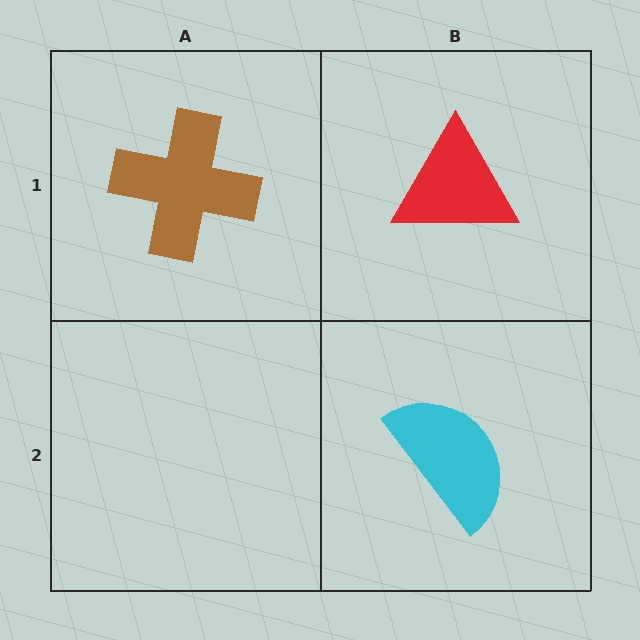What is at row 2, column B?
A cyan semicircle.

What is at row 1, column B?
A red triangle.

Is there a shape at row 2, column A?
No, that cell is empty.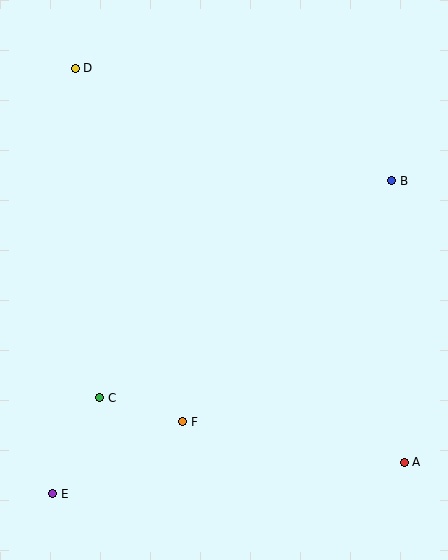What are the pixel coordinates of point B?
Point B is at (392, 181).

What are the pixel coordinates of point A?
Point A is at (404, 462).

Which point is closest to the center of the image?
Point F at (183, 422) is closest to the center.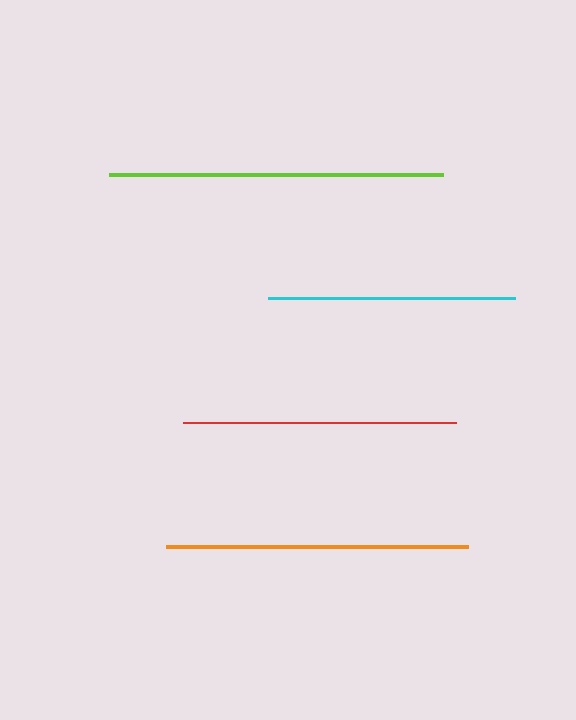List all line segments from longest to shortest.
From longest to shortest: lime, orange, red, cyan.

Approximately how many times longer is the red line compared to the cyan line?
The red line is approximately 1.1 times the length of the cyan line.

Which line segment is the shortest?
The cyan line is the shortest at approximately 247 pixels.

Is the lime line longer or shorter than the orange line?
The lime line is longer than the orange line.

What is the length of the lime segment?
The lime segment is approximately 333 pixels long.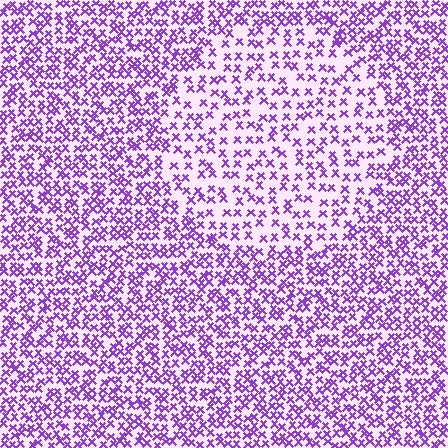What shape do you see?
I see a circle.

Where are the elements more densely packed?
The elements are more densely packed outside the circle boundary.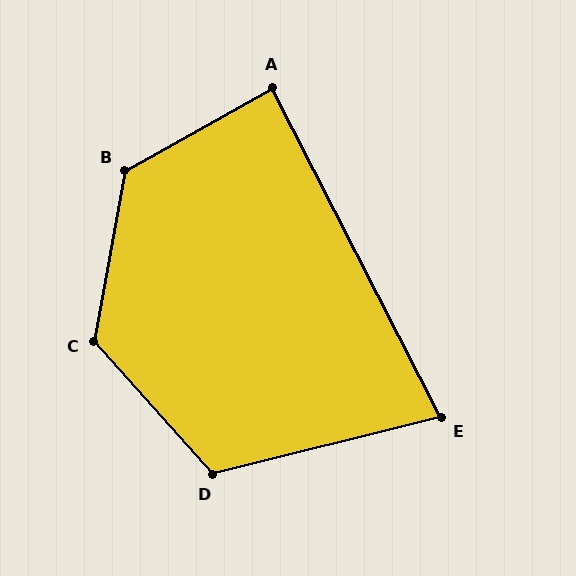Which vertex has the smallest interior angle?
E, at approximately 77 degrees.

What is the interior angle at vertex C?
Approximately 128 degrees (obtuse).